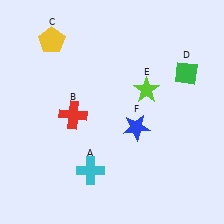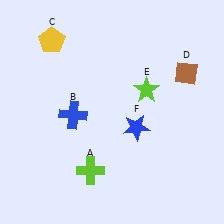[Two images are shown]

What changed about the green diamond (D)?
In Image 1, D is green. In Image 2, it changed to brown.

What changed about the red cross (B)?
In Image 1, B is red. In Image 2, it changed to blue.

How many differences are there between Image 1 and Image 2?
There are 3 differences between the two images.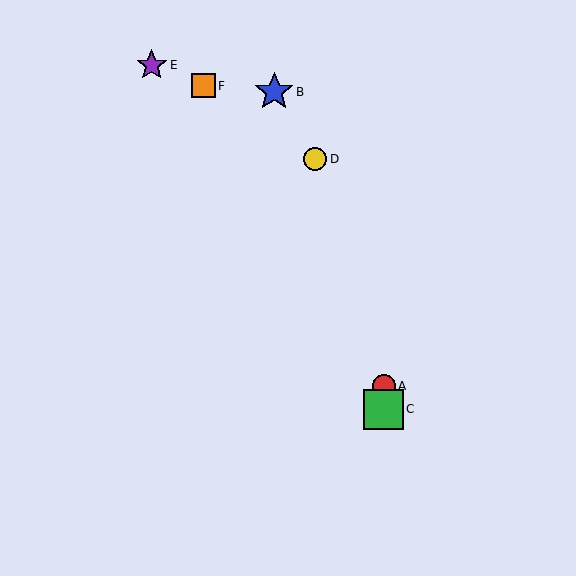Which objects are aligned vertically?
Objects A, C are aligned vertically.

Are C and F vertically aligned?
No, C is at x≈384 and F is at x≈203.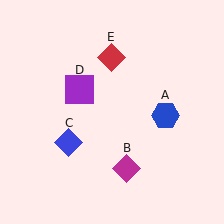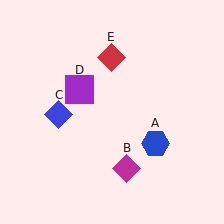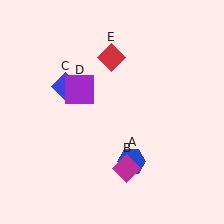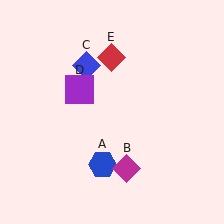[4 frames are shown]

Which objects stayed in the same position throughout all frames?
Magenta diamond (object B) and purple square (object D) and red diamond (object E) remained stationary.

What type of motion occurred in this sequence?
The blue hexagon (object A), blue diamond (object C) rotated clockwise around the center of the scene.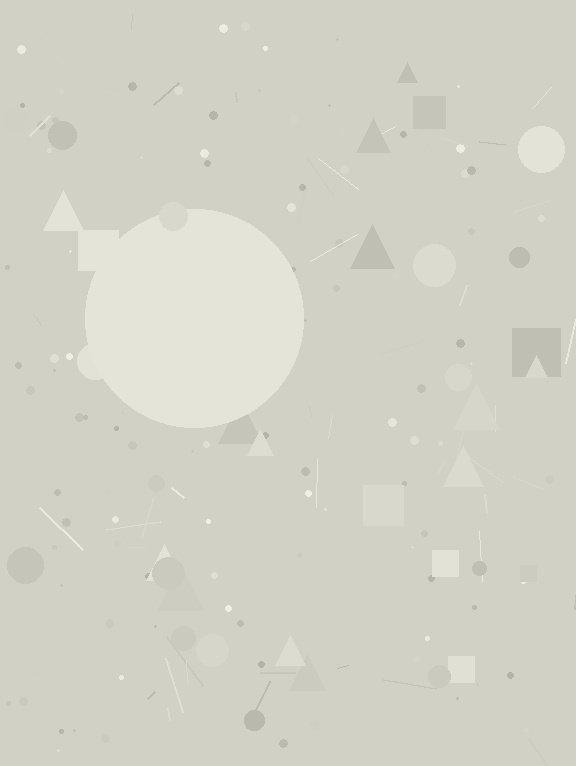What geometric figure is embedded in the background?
A circle is embedded in the background.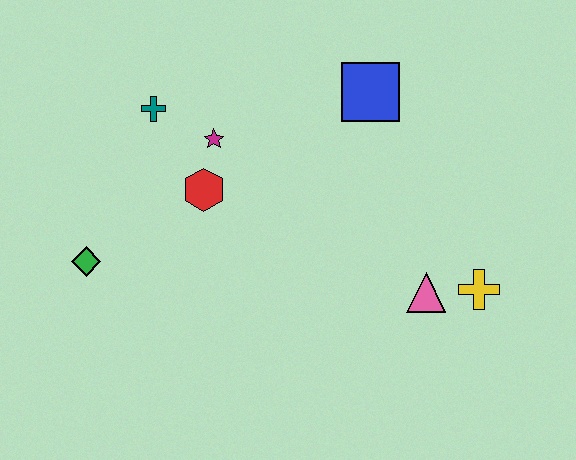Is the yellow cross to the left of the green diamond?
No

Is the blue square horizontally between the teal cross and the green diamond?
No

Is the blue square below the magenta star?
No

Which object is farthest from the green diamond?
The yellow cross is farthest from the green diamond.